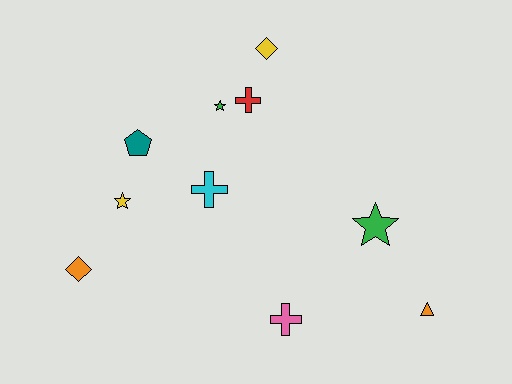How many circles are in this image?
There are no circles.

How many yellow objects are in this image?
There are 2 yellow objects.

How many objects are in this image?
There are 10 objects.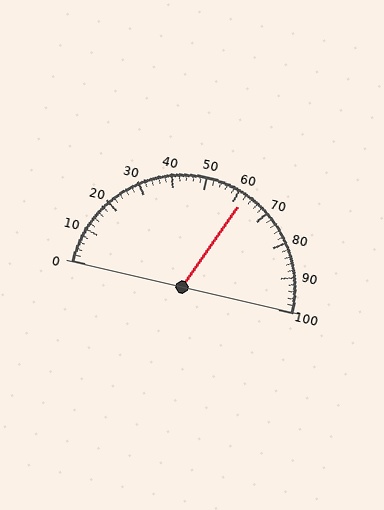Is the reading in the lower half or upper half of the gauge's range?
The reading is in the upper half of the range (0 to 100).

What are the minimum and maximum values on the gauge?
The gauge ranges from 0 to 100.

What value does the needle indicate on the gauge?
The needle indicates approximately 62.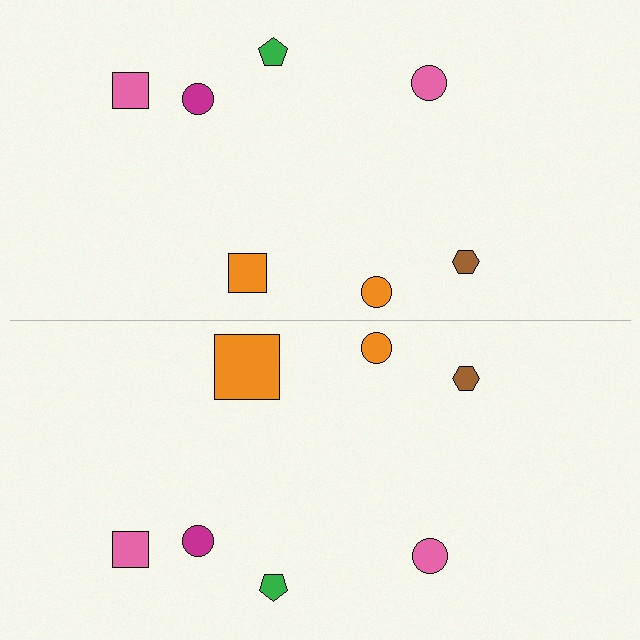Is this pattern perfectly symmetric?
No, the pattern is not perfectly symmetric. The orange square on the bottom side has a different size than its mirror counterpart.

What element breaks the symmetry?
The orange square on the bottom side has a different size than its mirror counterpart.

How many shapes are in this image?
There are 14 shapes in this image.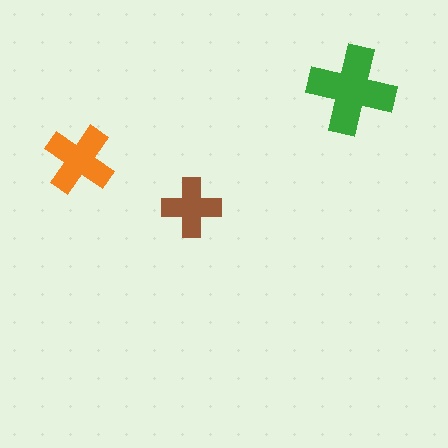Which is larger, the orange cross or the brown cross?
The orange one.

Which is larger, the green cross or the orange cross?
The green one.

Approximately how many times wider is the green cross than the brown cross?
About 1.5 times wider.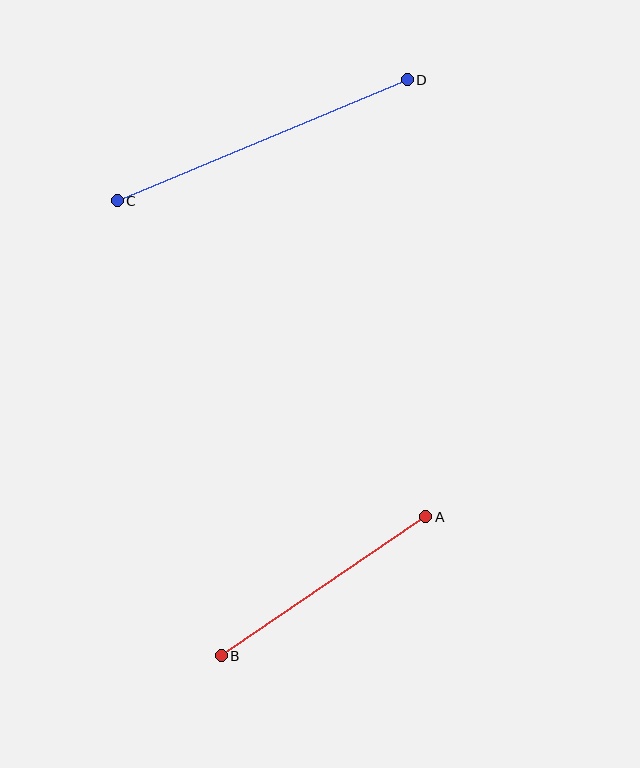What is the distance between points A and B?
The distance is approximately 247 pixels.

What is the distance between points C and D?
The distance is approximately 314 pixels.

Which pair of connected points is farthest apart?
Points C and D are farthest apart.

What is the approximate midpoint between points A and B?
The midpoint is at approximately (323, 586) pixels.